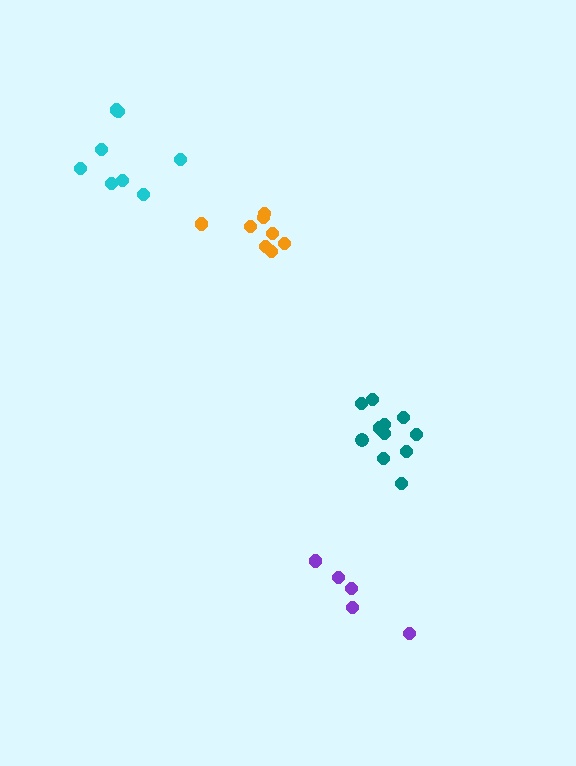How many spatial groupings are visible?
There are 4 spatial groupings.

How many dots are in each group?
Group 1: 8 dots, Group 2: 5 dots, Group 3: 11 dots, Group 4: 8 dots (32 total).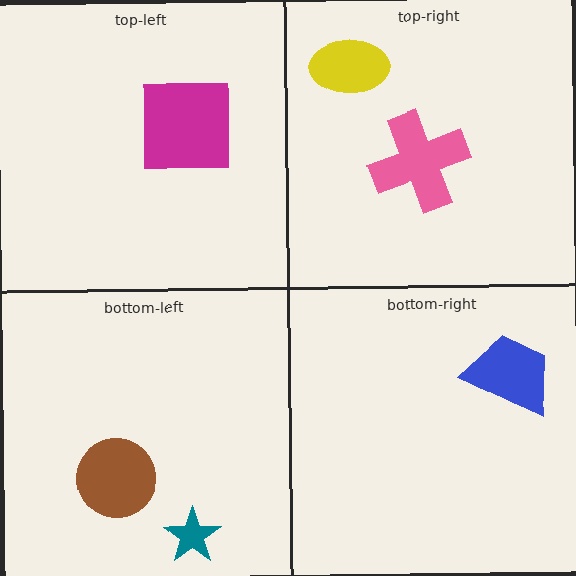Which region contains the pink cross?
The top-right region.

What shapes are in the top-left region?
The magenta square.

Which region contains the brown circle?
The bottom-left region.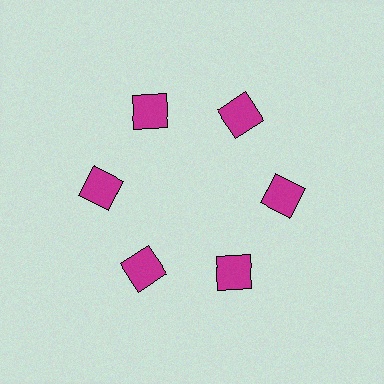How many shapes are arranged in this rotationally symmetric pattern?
There are 6 shapes, arranged in 6 groups of 1.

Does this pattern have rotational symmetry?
Yes, this pattern has 6-fold rotational symmetry. It looks the same after rotating 60 degrees around the center.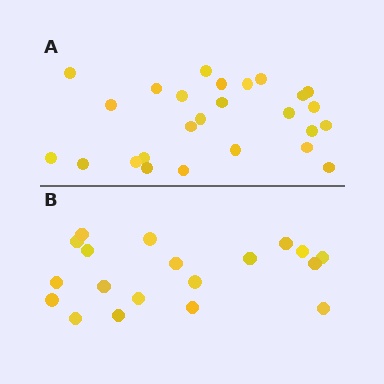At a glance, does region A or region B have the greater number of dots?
Region A (the top region) has more dots.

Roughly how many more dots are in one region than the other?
Region A has roughly 8 or so more dots than region B.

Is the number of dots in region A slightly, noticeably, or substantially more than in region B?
Region A has noticeably more, but not dramatically so. The ratio is roughly 1.4 to 1.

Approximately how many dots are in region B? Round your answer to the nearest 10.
About 20 dots. (The exact count is 19, which rounds to 20.)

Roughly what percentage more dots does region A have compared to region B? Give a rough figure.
About 35% more.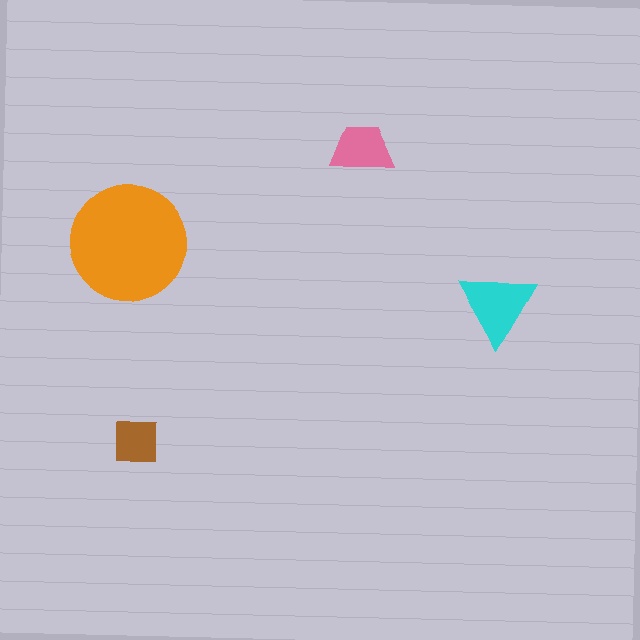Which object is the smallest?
The brown square.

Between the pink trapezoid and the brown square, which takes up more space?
The pink trapezoid.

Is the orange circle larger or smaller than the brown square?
Larger.